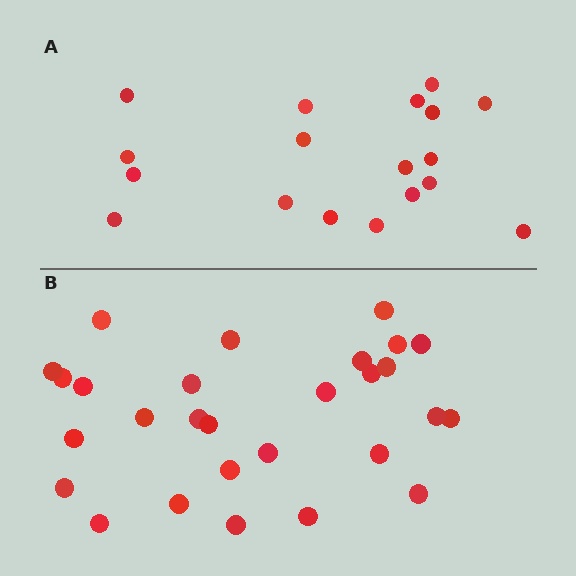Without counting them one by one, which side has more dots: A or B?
Region B (the bottom region) has more dots.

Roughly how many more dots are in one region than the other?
Region B has roughly 10 or so more dots than region A.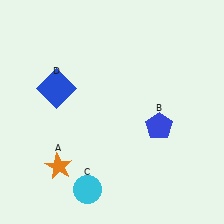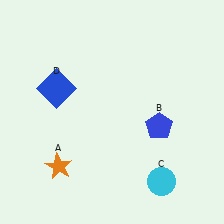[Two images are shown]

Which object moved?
The cyan circle (C) moved right.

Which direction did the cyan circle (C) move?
The cyan circle (C) moved right.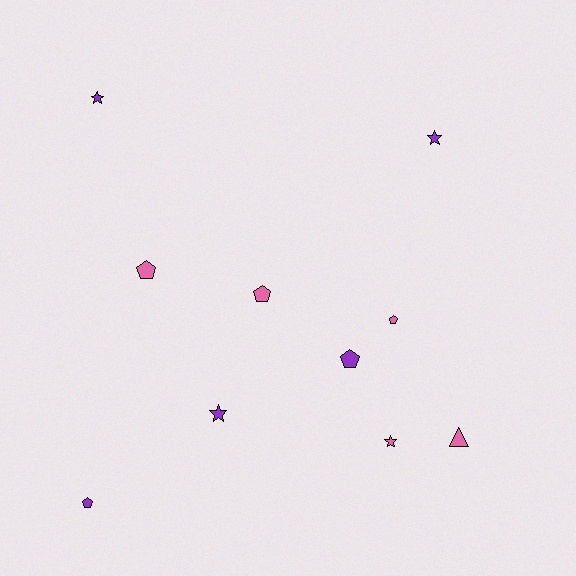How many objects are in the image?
There are 10 objects.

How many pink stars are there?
There is 1 pink star.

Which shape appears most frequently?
Pentagon, with 5 objects.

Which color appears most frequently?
Pink, with 5 objects.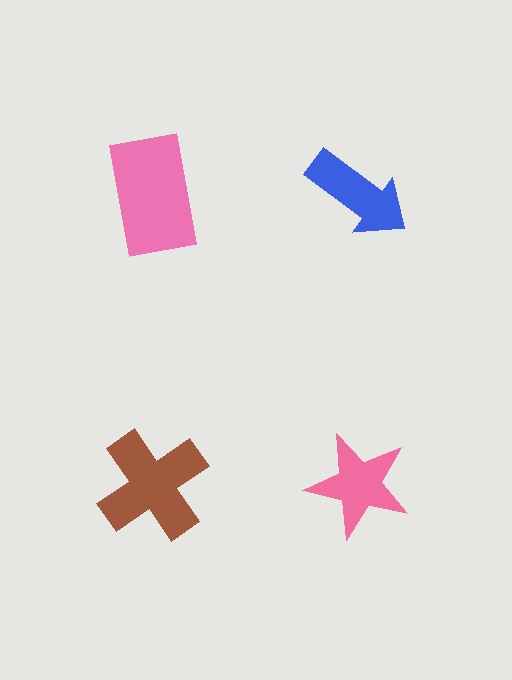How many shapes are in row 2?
2 shapes.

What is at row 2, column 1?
A brown cross.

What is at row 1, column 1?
A pink rectangle.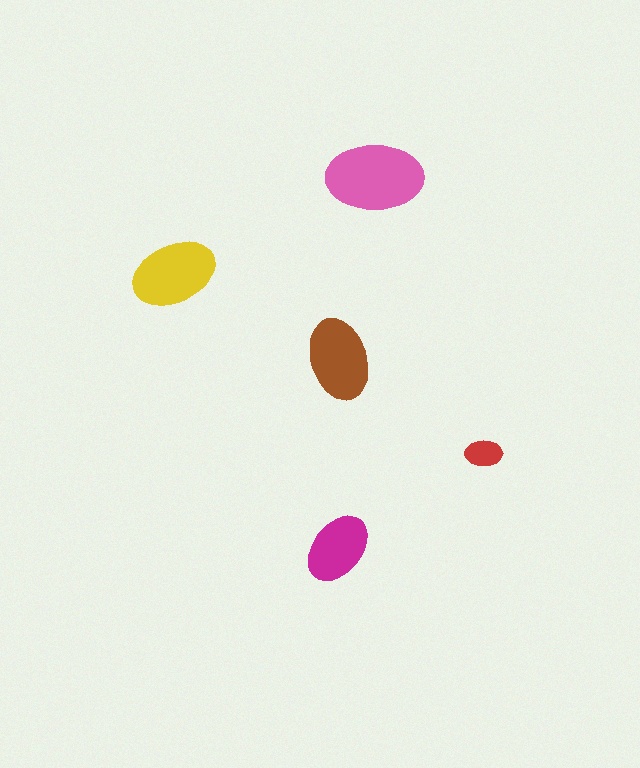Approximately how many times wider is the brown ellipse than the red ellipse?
About 2 times wider.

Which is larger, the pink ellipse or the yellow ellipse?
The pink one.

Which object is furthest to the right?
The red ellipse is rightmost.